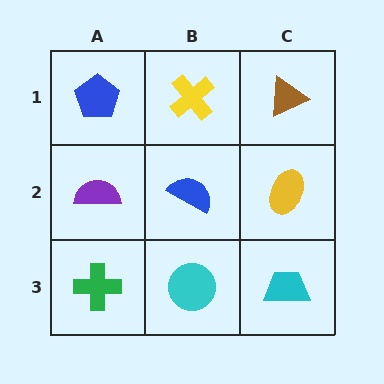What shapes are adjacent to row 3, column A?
A purple semicircle (row 2, column A), a cyan circle (row 3, column B).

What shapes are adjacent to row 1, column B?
A blue semicircle (row 2, column B), a blue pentagon (row 1, column A), a brown triangle (row 1, column C).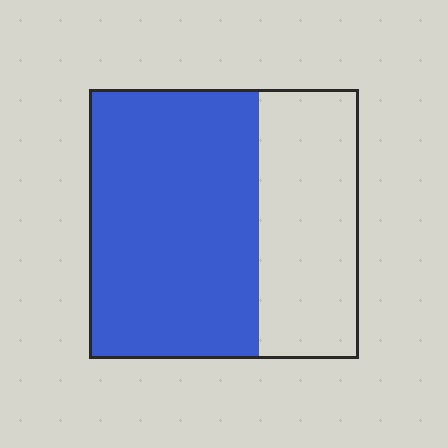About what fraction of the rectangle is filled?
About five eighths (5/8).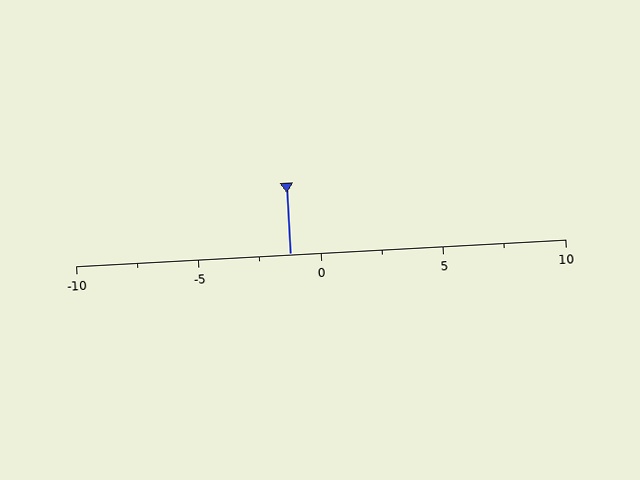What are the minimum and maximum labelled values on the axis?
The axis runs from -10 to 10.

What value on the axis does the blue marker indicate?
The marker indicates approximately -1.2.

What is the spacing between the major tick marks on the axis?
The major ticks are spaced 5 apart.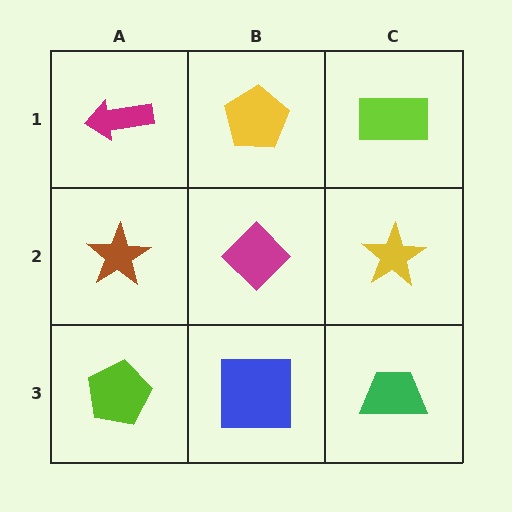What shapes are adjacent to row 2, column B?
A yellow pentagon (row 1, column B), a blue square (row 3, column B), a brown star (row 2, column A), a yellow star (row 2, column C).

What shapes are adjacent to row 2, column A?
A magenta arrow (row 1, column A), a lime pentagon (row 3, column A), a magenta diamond (row 2, column B).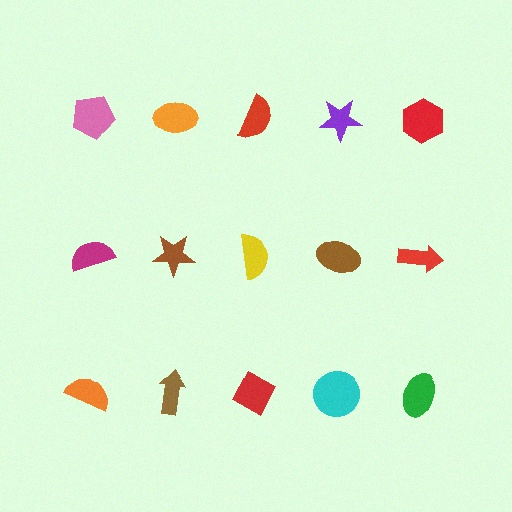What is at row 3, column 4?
A cyan circle.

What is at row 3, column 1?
An orange semicircle.